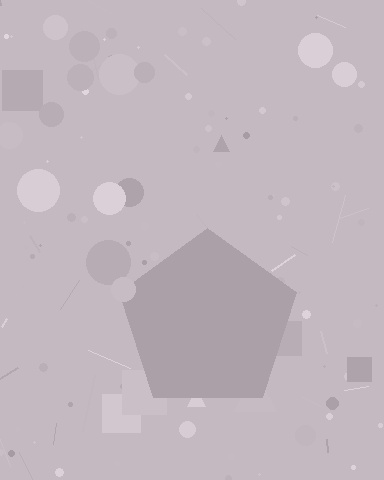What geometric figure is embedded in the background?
A pentagon is embedded in the background.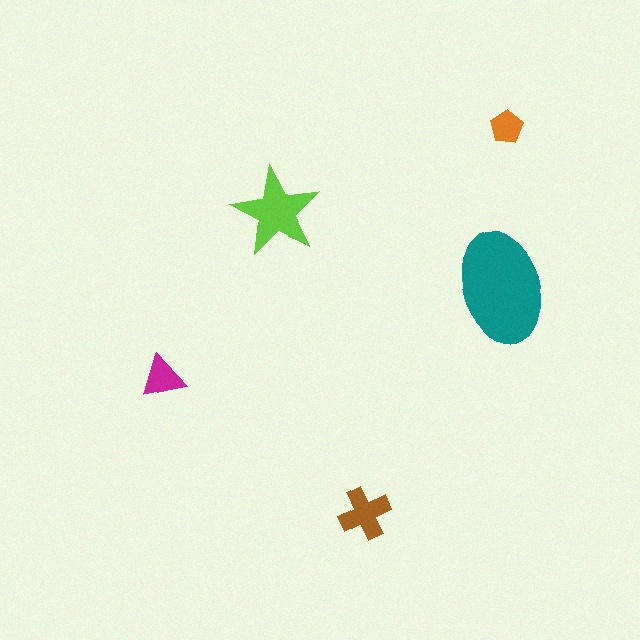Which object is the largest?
The teal ellipse.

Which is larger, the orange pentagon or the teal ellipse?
The teal ellipse.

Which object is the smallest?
The orange pentagon.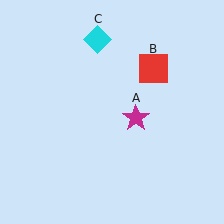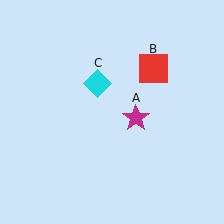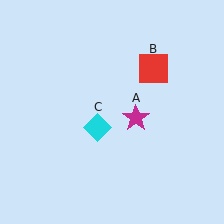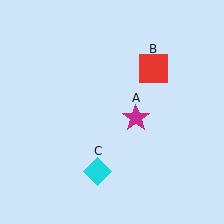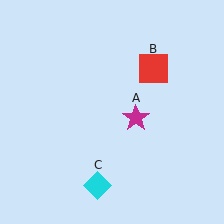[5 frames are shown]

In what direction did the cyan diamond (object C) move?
The cyan diamond (object C) moved down.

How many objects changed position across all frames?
1 object changed position: cyan diamond (object C).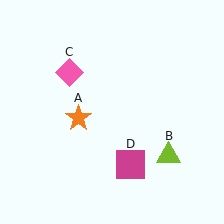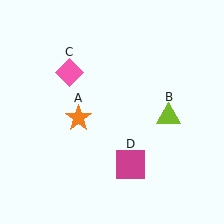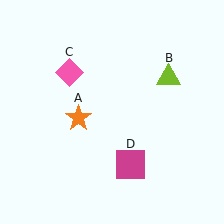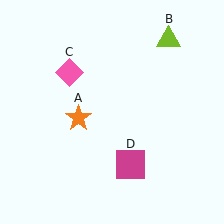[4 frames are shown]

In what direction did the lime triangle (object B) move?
The lime triangle (object B) moved up.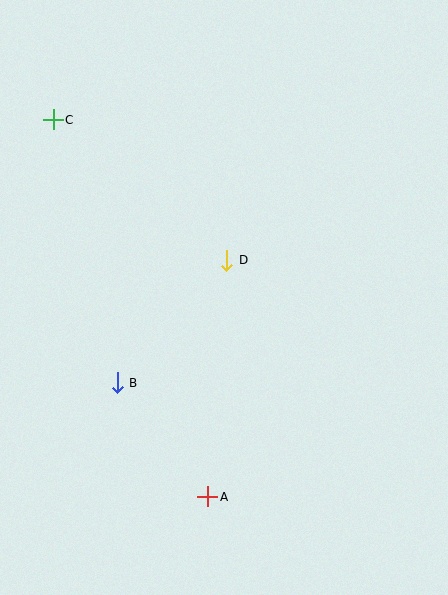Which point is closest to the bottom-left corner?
Point A is closest to the bottom-left corner.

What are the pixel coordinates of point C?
Point C is at (53, 120).